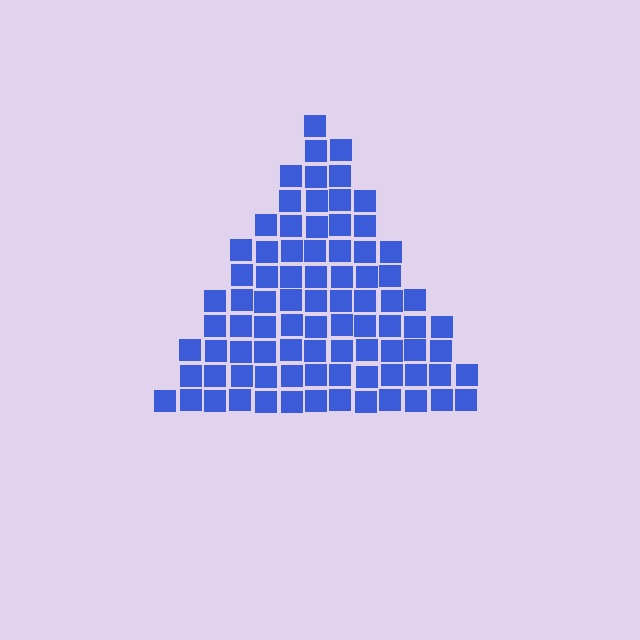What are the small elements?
The small elements are squares.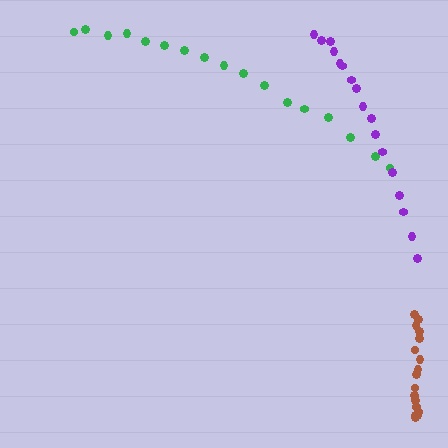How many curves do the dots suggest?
There are 3 distinct paths.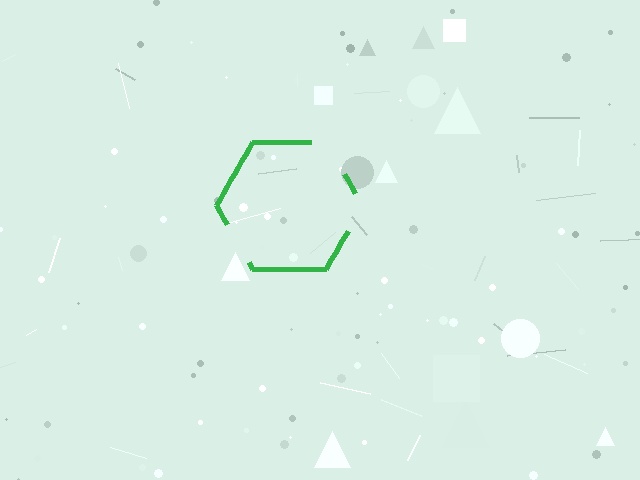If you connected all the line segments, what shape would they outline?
They would outline a hexagon.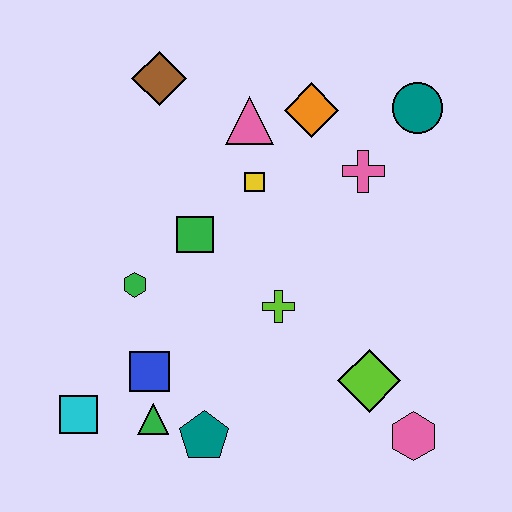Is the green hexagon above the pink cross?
No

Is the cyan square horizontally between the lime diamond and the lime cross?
No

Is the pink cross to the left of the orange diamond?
No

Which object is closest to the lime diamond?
The pink hexagon is closest to the lime diamond.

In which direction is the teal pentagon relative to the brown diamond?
The teal pentagon is below the brown diamond.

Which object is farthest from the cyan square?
The teal circle is farthest from the cyan square.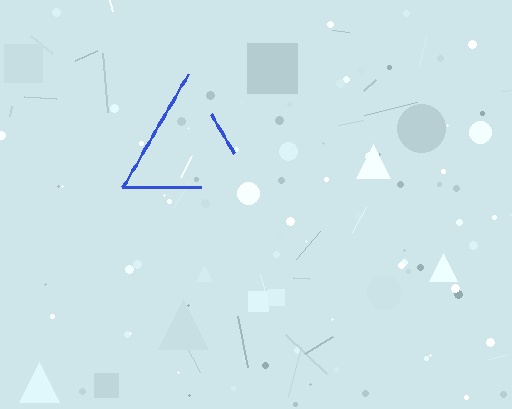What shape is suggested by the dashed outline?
The dashed outline suggests a triangle.